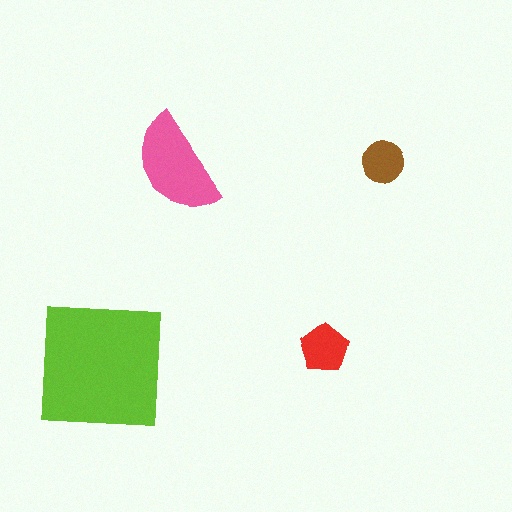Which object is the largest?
The lime square.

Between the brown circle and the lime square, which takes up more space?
The lime square.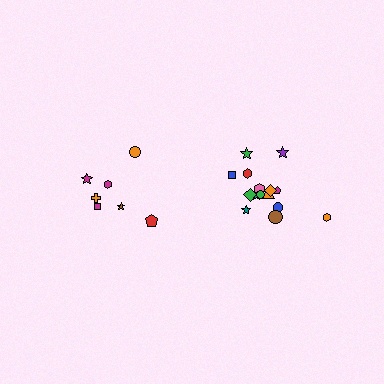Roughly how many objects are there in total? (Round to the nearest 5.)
Roughly 20 objects in total.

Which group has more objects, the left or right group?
The right group.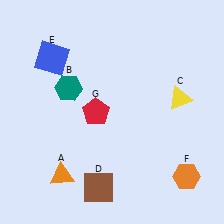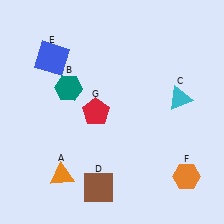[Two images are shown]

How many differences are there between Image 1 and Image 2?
There is 1 difference between the two images.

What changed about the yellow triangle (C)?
In Image 1, C is yellow. In Image 2, it changed to cyan.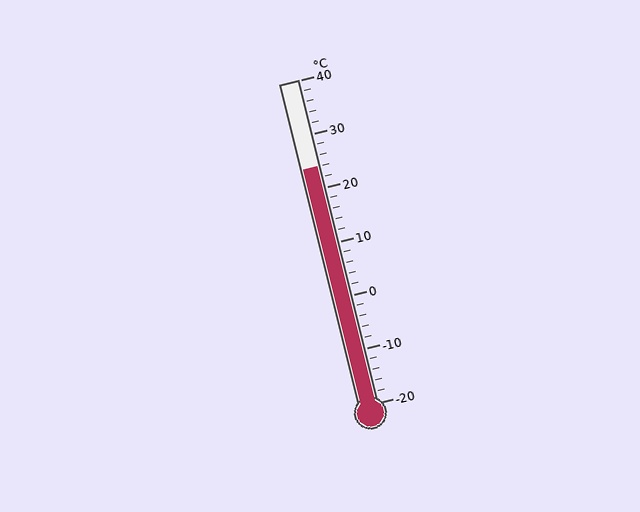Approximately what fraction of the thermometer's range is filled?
The thermometer is filled to approximately 75% of its range.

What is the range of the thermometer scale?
The thermometer scale ranges from -20°C to 40°C.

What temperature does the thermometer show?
The thermometer shows approximately 24°C.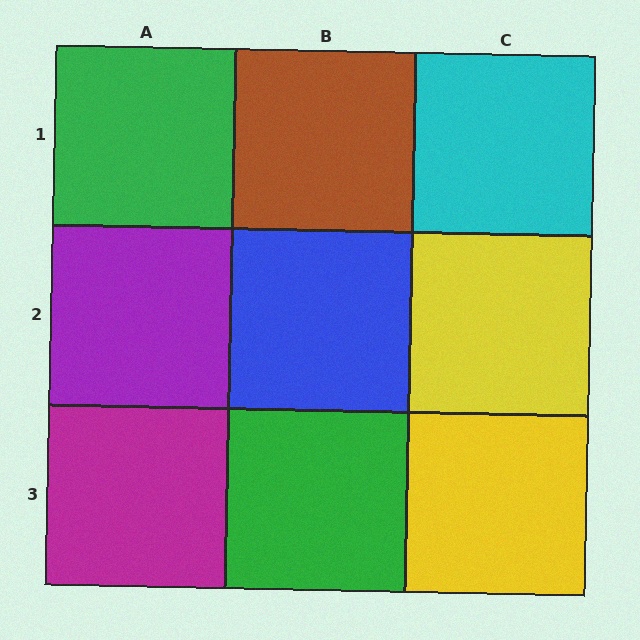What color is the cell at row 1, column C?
Cyan.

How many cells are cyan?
1 cell is cyan.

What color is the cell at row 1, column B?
Brown.